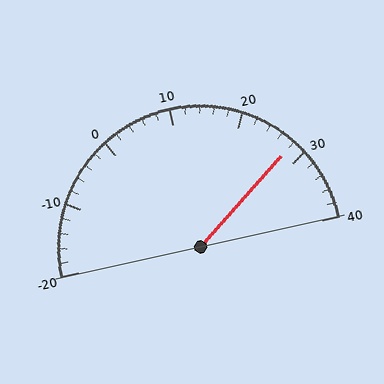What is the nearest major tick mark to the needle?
The nearest major tick mark is 30.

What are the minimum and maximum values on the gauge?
The gauge ranges from -20 to 40.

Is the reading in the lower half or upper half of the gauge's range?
The reading is in the upper half of the range (-20 to 40).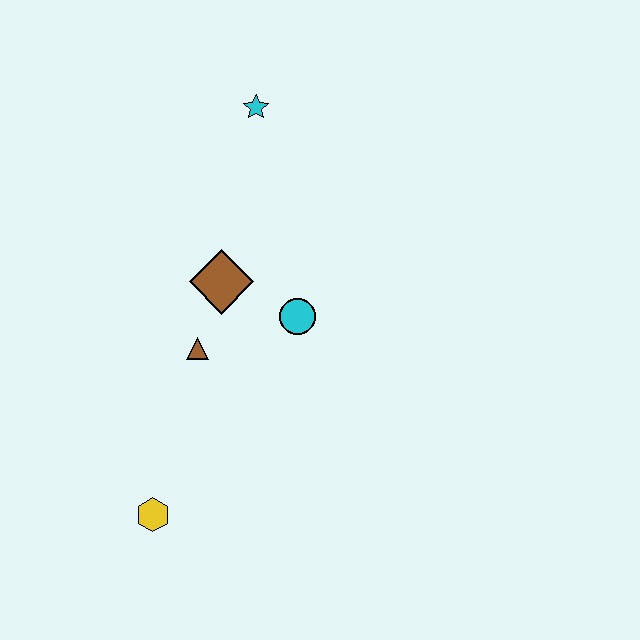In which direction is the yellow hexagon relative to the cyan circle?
The yellow hexagon is below the cyan circle.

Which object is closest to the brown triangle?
The brown diamond is closest to the brown triangle.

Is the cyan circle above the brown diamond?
No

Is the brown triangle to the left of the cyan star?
Yes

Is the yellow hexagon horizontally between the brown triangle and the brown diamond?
No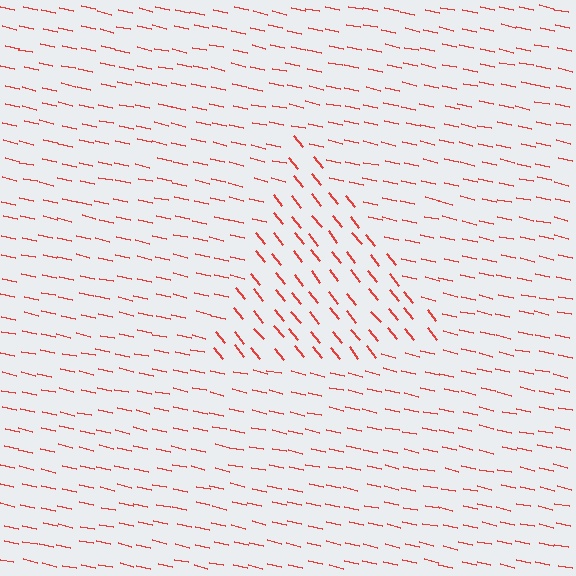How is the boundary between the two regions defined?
The boundary is defined purely by a change in line orientation (approximately 39 degrees difference). All lines are the same color and thickness.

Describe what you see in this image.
The image is filled with small red line segments. A triangle region in the image has lines oriented differently from the surrounding lines, creating a visible texture boundary.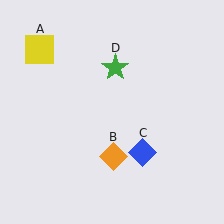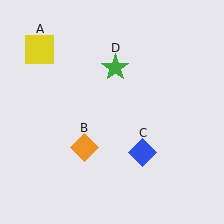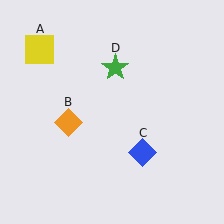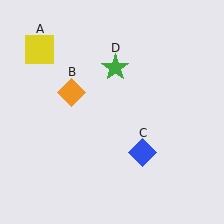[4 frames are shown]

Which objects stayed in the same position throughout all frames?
Yellow square (object A) and blue diamond (object C) and green star (object D) remained stationary.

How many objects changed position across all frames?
1 object changed position: orange diamond (object B).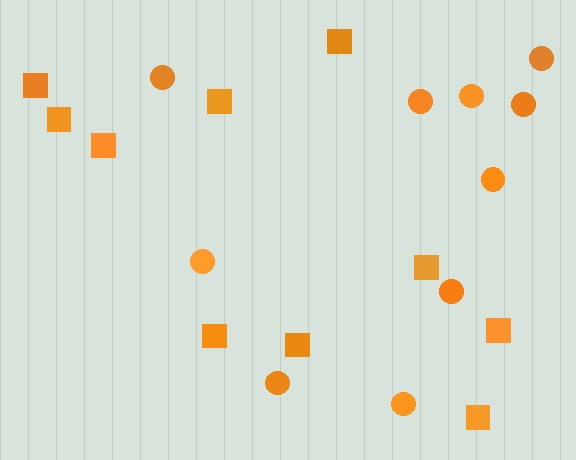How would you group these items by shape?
There are 2 groups: one group of squares (10) and one group of circles (10).